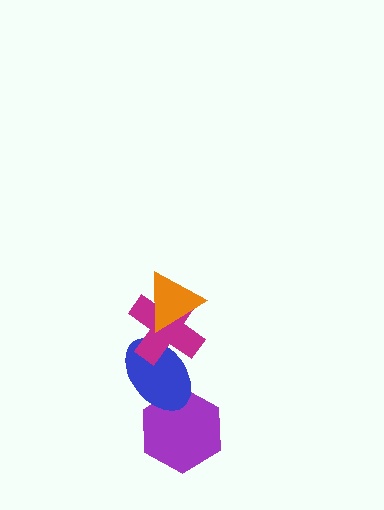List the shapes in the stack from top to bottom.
From top to bottom: the orange triangle, the magenta cross, the blue ellipse, the purple hexagon.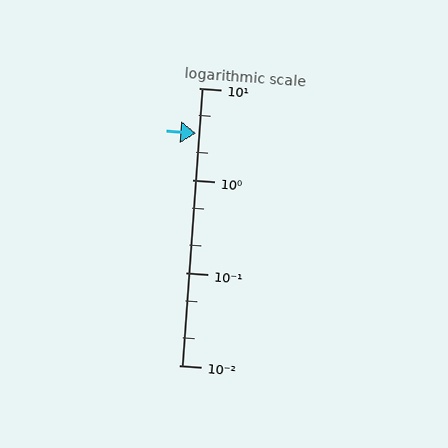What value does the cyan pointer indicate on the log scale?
The pointer indicates approximately 3.2.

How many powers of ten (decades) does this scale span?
The scale spans 3 decades, from 0.01 to 10.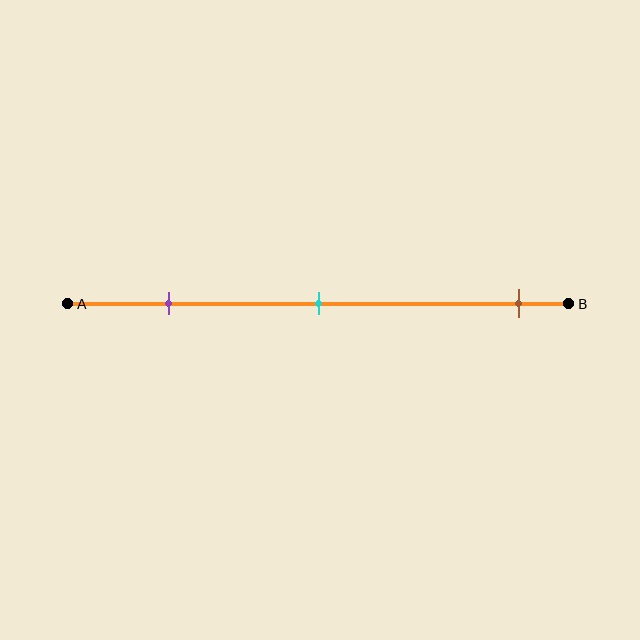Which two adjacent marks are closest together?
The purple and cyan marks are the closest adjacent pair.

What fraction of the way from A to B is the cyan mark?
The cyan mark is approximately 50% (0.5) of the way from A to B.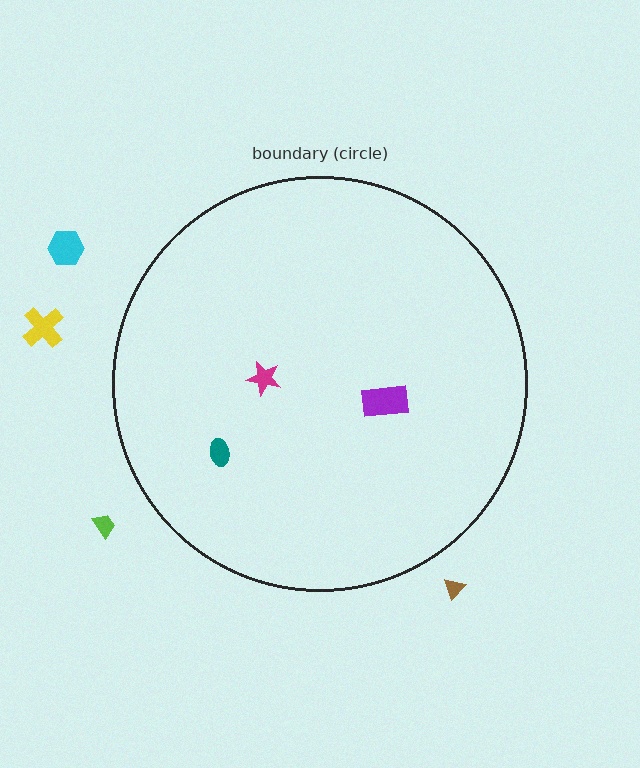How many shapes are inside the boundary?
3 inside, 4 outside.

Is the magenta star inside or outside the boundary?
Inside.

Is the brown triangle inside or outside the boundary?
Outside.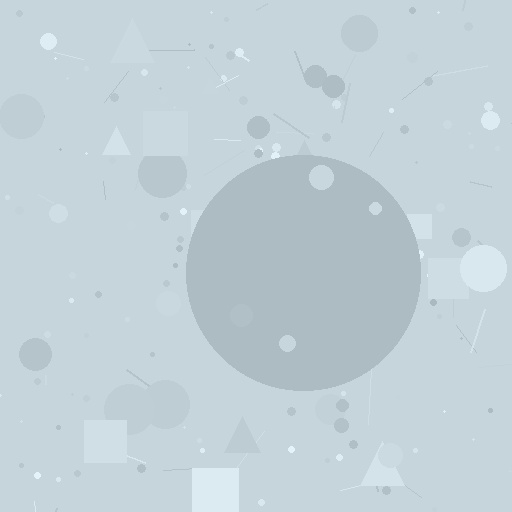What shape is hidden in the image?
A circle is hidden in the image.